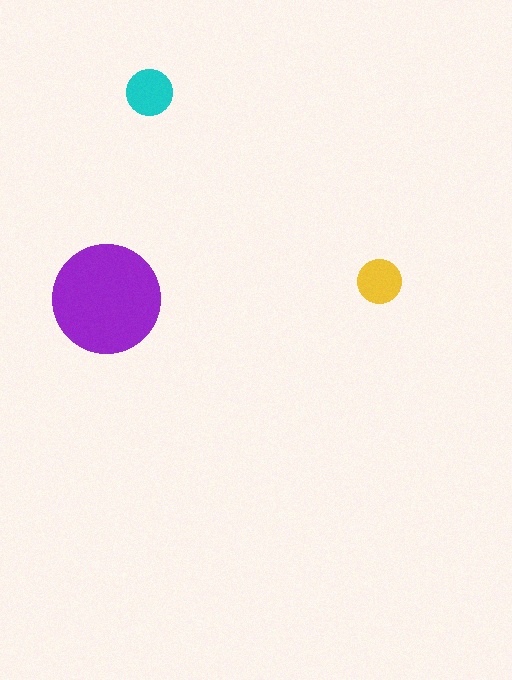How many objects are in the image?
There are 3 objects in the image.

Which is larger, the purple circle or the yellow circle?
The purple one.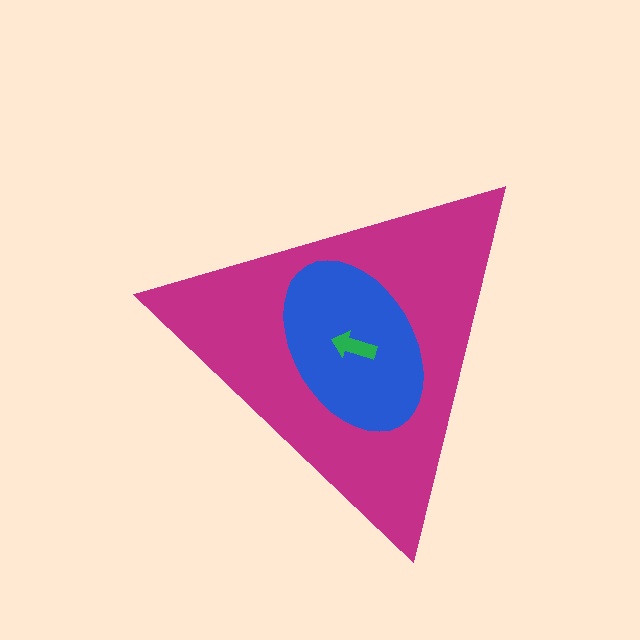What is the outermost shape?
The magenta triangle.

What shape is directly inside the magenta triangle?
The blue ellipse.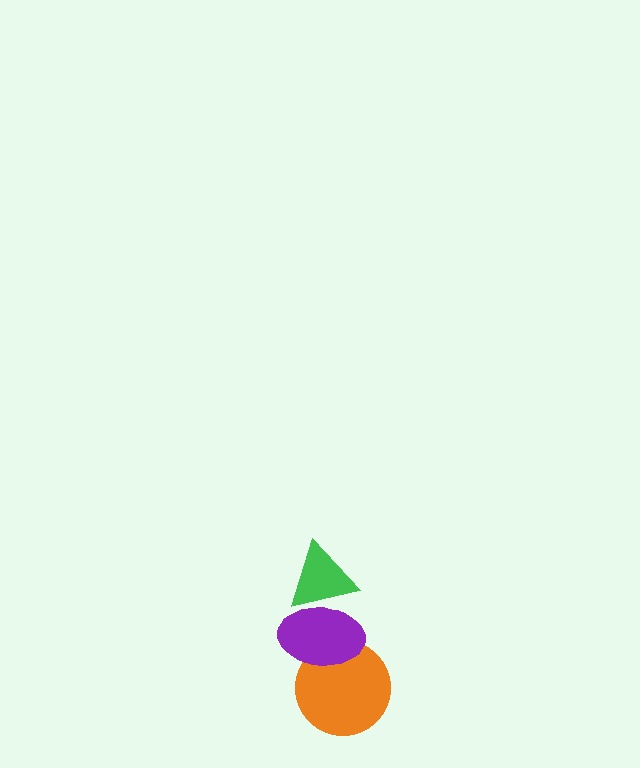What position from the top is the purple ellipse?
The purple ellipse is 2nd from the top.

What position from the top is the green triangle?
The green triangle is 1st from the top.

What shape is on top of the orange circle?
The purple ellipse is on top of the orange circle.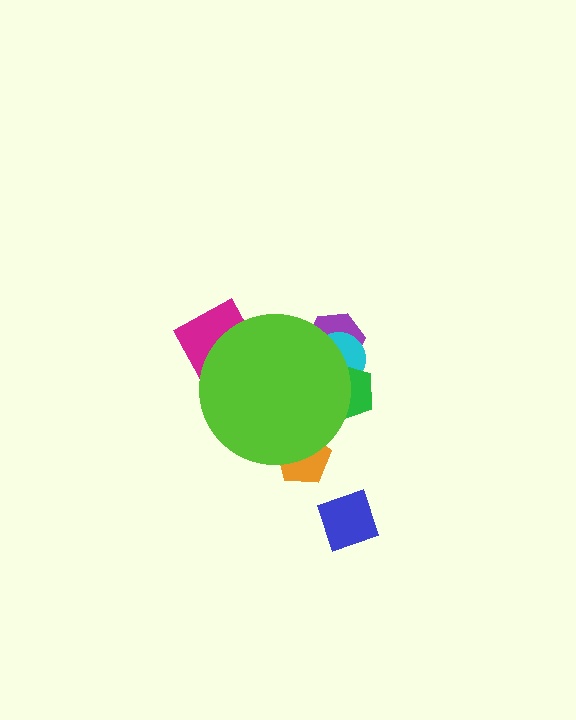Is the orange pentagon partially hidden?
Yes, the orange pentagon is partially hidden behind the lime circle.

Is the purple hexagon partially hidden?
Yes, the purple hexagon is partially hidden behind the lime circle.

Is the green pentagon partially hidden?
Yes, the green pentagon is partially hidden behind the lime circle.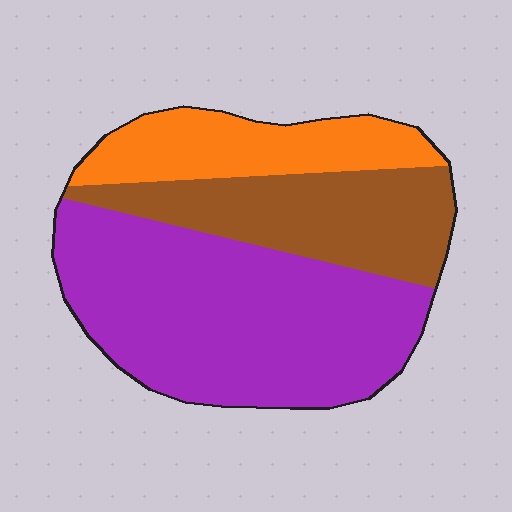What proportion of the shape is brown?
Brown takes up about one quarter (1/4) of the shape.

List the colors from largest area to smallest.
From largest to smallest: purple, brown, orange.